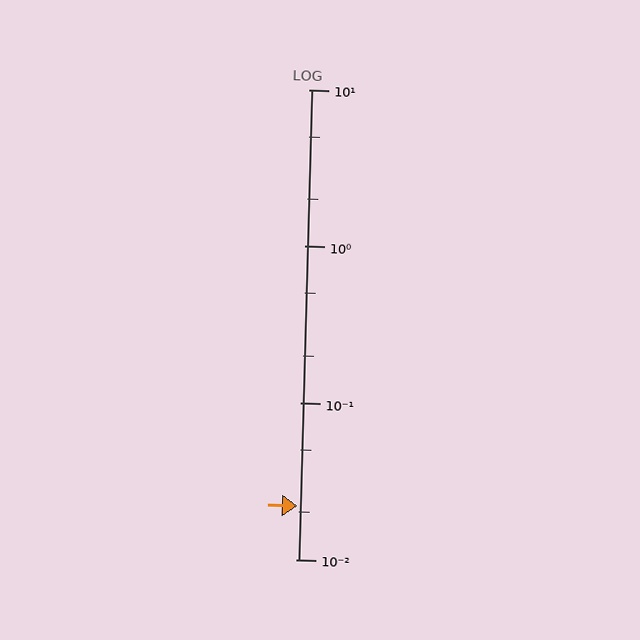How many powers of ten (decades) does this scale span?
The scale spans 3 decades, from 0.01 to 10.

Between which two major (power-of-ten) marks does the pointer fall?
The pointer is between 0.01 and 0.1.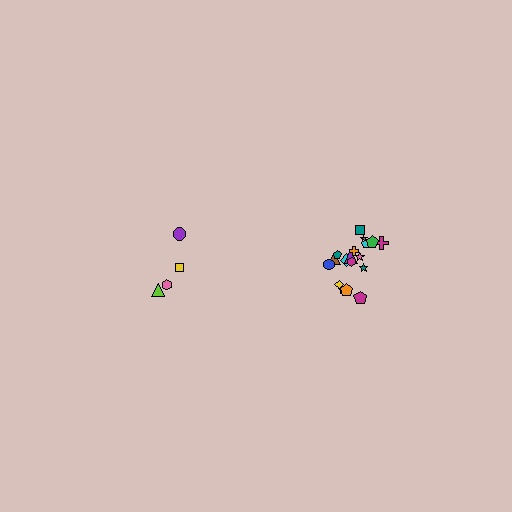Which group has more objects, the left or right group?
The right group.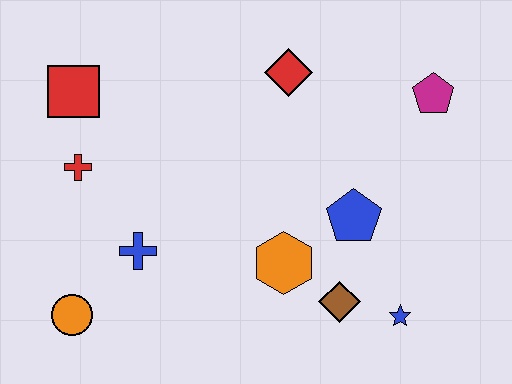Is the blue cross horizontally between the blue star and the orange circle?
Yes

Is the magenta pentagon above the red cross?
Yes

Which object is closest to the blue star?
The brown diamond is closest to the blue star.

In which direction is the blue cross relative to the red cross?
The blue cross is below the red cross.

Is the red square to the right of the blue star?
No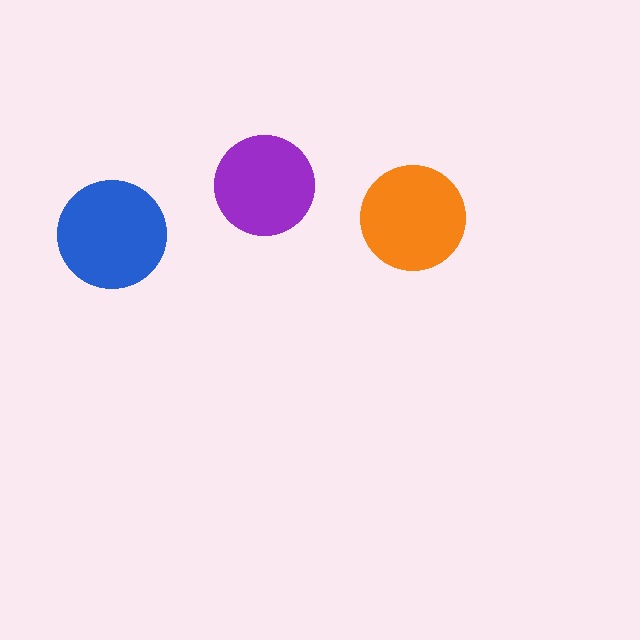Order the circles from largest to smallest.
the blue one, the orange one, the purple one.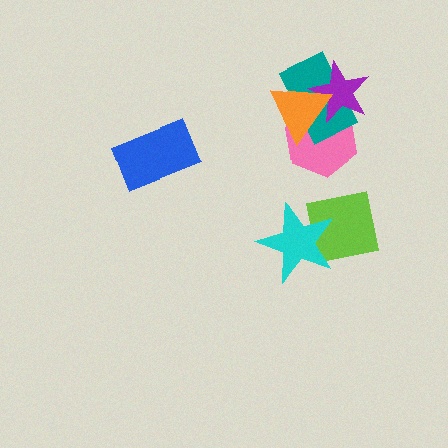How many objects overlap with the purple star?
3 objects overlap with the purple star.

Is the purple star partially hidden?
Yes, it is partially covered by another shape.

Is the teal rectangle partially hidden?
Yes, it is partially covered by another shape.